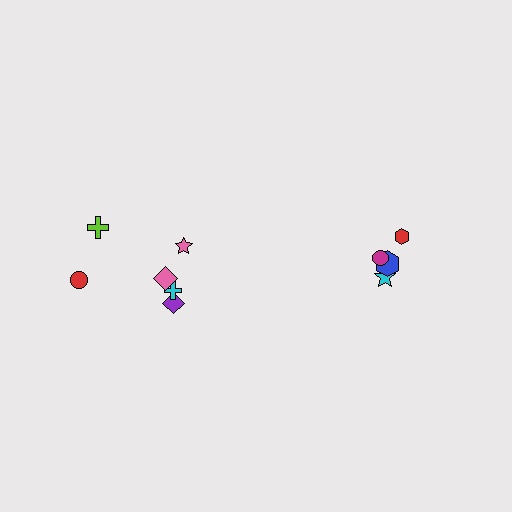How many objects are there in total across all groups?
There are 10 objects.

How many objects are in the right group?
There are 4 objects.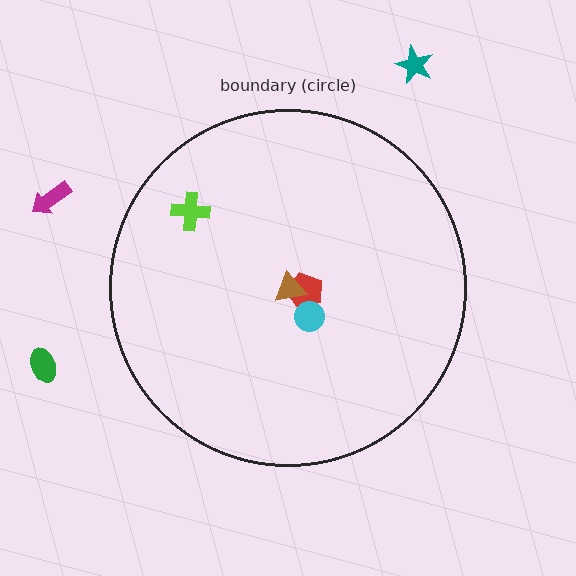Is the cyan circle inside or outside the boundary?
Inside.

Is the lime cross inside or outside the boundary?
Inside.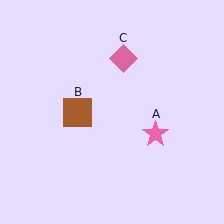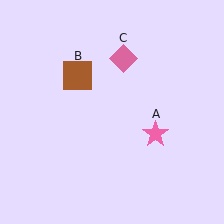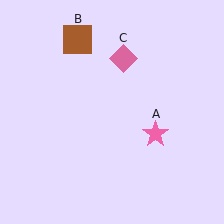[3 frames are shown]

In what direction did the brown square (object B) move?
The brown square (object B) moved up.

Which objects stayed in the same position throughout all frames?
Pink star (object A) and pink diamond (object C) remained stationary.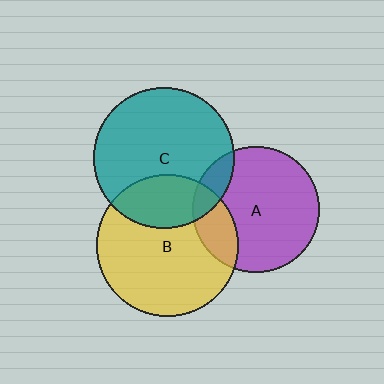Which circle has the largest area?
Circle B (yellow).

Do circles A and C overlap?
Yes.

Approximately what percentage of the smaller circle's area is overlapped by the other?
Approximately 15%.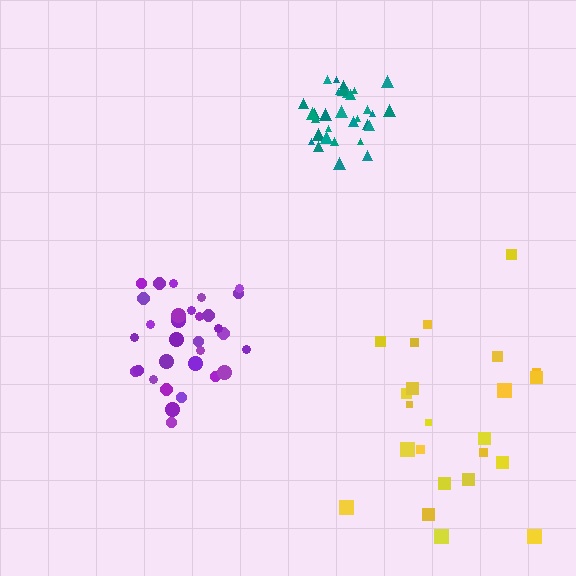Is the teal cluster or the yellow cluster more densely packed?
Teal.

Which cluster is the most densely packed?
Teal.